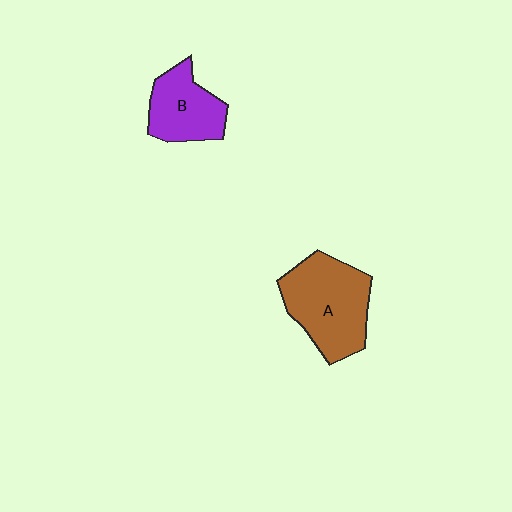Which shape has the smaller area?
Shape B (purple).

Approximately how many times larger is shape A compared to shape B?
Approximately 1.5 times.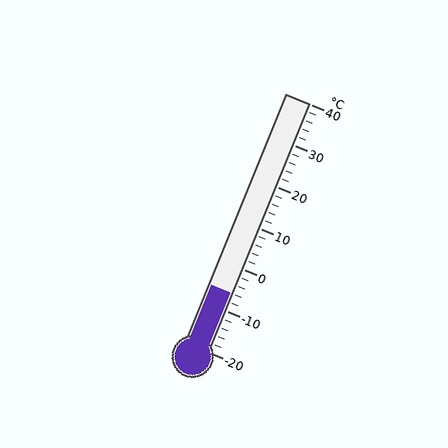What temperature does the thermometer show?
The thermometer shows approximately -6°C.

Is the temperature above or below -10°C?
The temperature is above -10°C.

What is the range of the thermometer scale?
The thermometer scale ranges from -20°C to 40°C.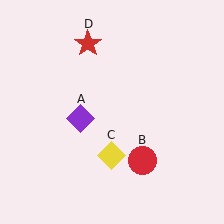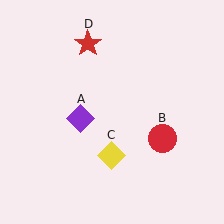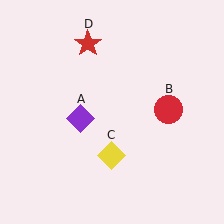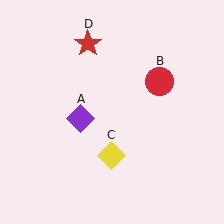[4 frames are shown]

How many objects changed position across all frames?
1 object changed position: red circle (object B).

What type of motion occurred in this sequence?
The red circle (object B) rotated counterclockwise around the center of the scene.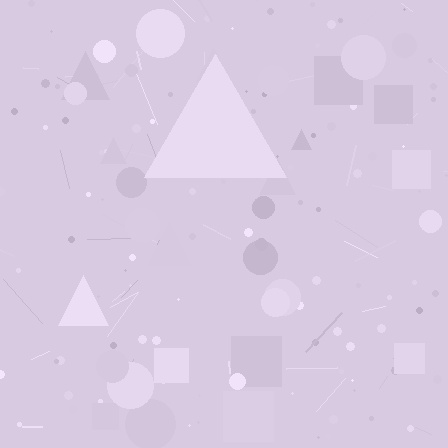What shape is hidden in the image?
A triangle is hidden in the image.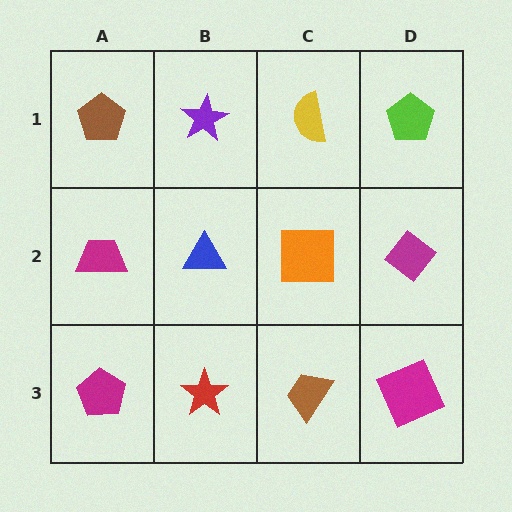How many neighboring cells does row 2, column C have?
4.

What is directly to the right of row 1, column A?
A purple star.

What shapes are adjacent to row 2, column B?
A purple star (row 1, column B), a red star (row 3, column B), a magenta trapezoid (row 2, column A), an orange square (row 2, column C).